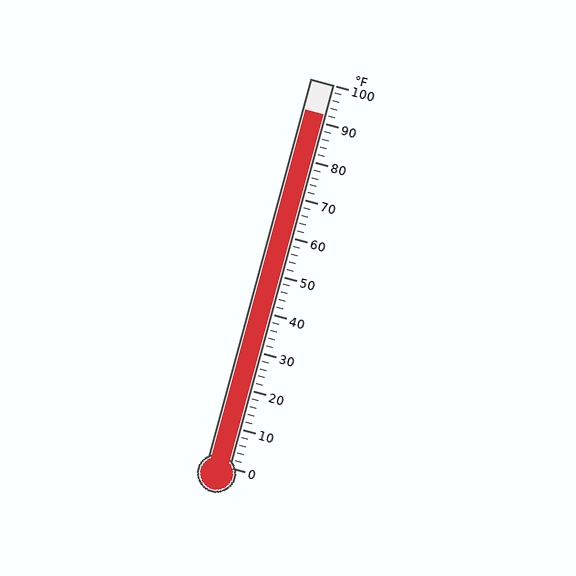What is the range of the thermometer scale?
The thermometer scale ranges from 0°F to 100°F.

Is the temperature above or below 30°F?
The temperature is above 30°F.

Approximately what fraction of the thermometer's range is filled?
The thermometer is filled to approximately 90% of its range.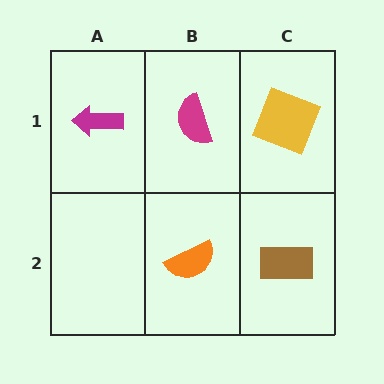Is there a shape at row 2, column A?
No, that cell is empty.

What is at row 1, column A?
A magenta arrow.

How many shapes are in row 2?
2 shapes.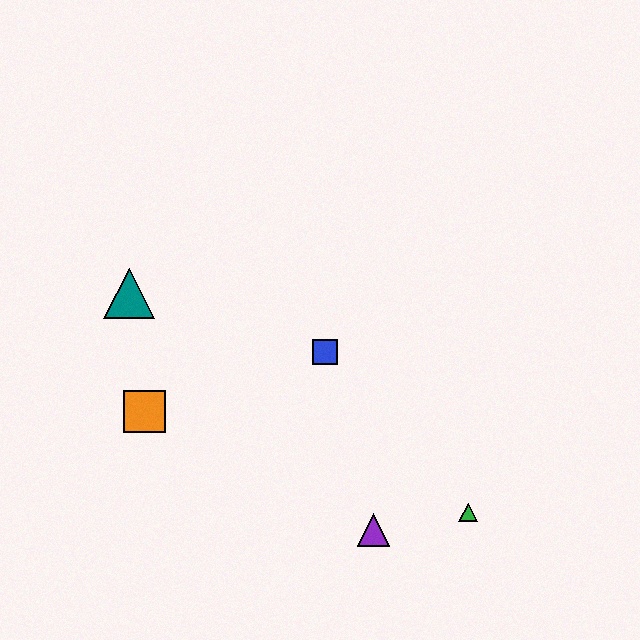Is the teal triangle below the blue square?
No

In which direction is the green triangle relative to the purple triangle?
The green triangle is to the right of the purple triangle.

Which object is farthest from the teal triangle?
The green triangle is farthest from the teal triangle.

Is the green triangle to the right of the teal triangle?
Yes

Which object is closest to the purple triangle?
The green triangle is closest to the purple triangle.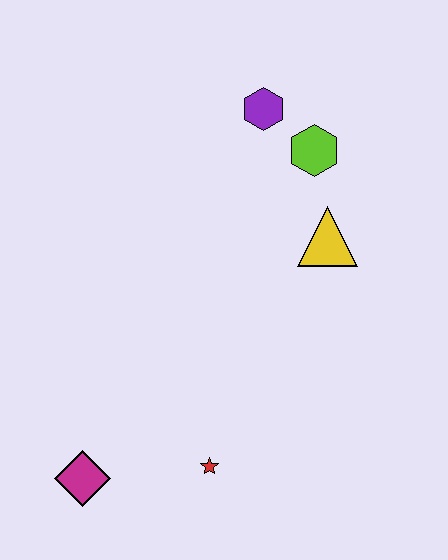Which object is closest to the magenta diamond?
The red star is closest to the magenta diamond.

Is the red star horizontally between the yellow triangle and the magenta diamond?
Yes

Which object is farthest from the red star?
The purple hexagon is farthest from the red star.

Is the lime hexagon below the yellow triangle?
No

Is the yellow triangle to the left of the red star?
No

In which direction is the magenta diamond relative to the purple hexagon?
The magenta diamond is below the purple hexagon.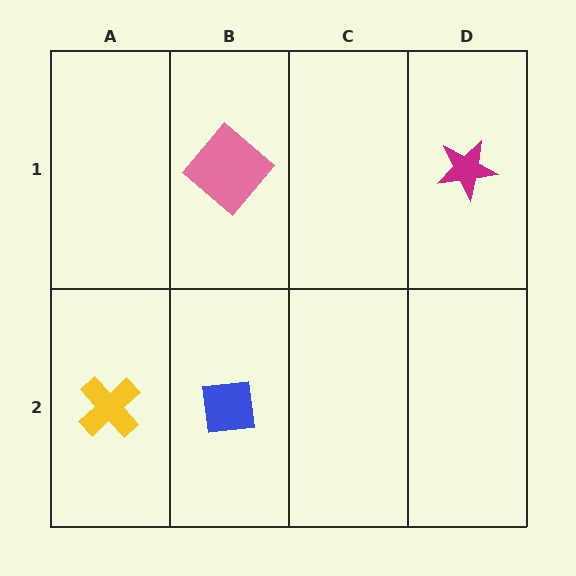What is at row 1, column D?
A magenta star.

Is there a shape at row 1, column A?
No, that cell is empty.